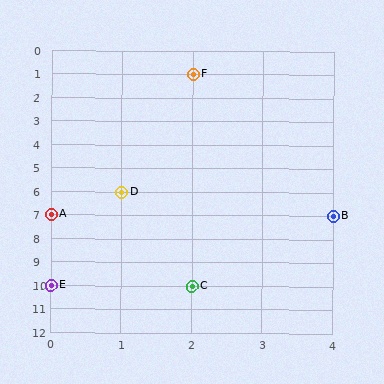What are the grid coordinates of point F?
Point F is at grid coordinates (2, 1).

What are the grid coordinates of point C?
Point C is at grid coordinates (2, 10).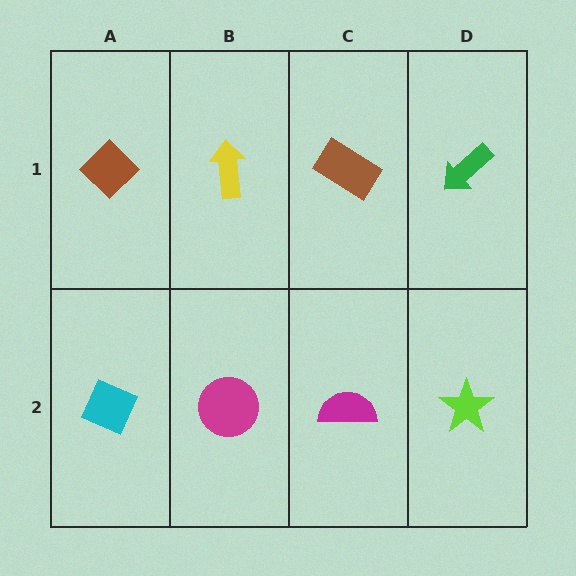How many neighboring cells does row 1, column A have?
2.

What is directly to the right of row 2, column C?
A lime star.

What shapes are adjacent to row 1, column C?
A magenta semicircle (row 2, column C), a yellow arrow (row 1, column B), a green arrow (row 1, column D).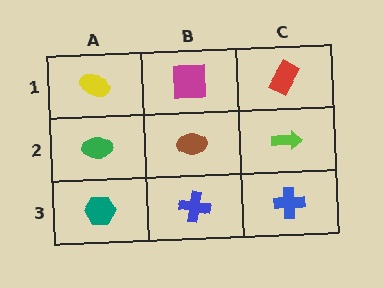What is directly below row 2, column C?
A blue cross.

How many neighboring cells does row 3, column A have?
2.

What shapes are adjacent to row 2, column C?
A red rectangle (row 1, column C), a blue cross (row 3, column C), a brown ellipse (row 2, column B).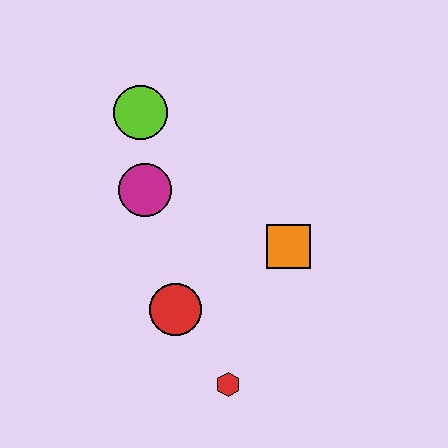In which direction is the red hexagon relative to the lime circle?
The red hexagon is below the lime circle.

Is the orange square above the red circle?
Yes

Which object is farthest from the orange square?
The lime circle is farthest from the orange square.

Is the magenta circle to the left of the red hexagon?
Yes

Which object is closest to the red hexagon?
The red circle is closest to the red hexagon.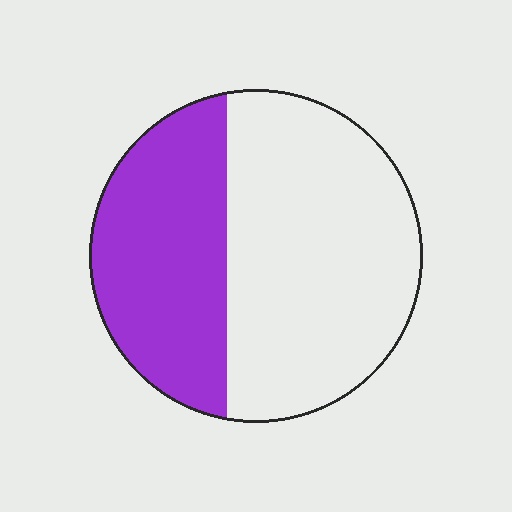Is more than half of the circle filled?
No.